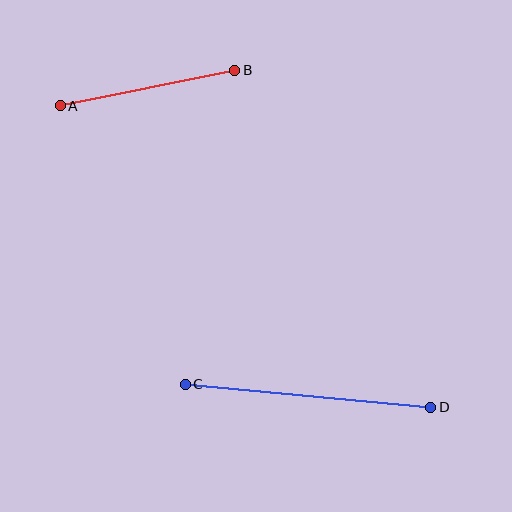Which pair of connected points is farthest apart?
Points C and D are farthest apart.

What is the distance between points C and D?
The distance is approximately 246 pixels.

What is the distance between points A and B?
The distance is approximately 178 pixels.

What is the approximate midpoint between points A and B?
The midpoint is at approximately (148, 88) pixels.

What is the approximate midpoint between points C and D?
The midpoint is at approximately (308, 396) pixels.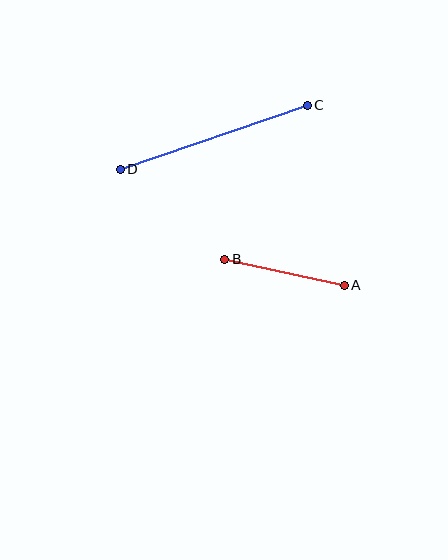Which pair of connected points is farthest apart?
Points C and D are farthest apart.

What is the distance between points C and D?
The distance is approximately 198 pixels.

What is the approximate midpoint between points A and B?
The midpoint is at approximately (285, 272) pixels.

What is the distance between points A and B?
The distance is approximately 122 pixels.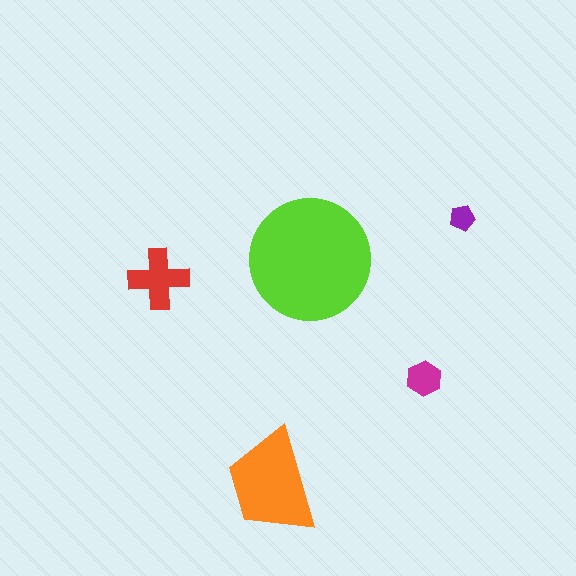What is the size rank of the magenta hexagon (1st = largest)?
4th.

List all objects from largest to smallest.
The lime circle, the orange trapezoid, the red cross, the magenta hexagon, the purple pentagon.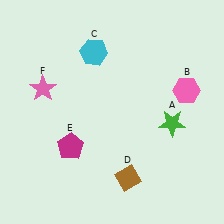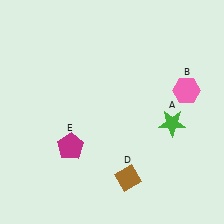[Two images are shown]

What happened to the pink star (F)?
The pink star (F) was removed in Image 2. It was in the top-left area of Image 1.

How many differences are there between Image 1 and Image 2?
There are 2 differences between the two images.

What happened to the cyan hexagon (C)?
The cyan hexagon (C) was removed in Image 2. It was in the top-left area of Image 1.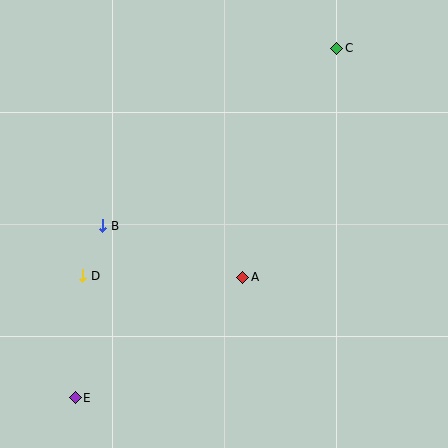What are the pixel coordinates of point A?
Point A is at (243, 277).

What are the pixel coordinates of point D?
Point D is at (83, 276).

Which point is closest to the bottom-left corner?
Point E is closest to the bottom-left corner.